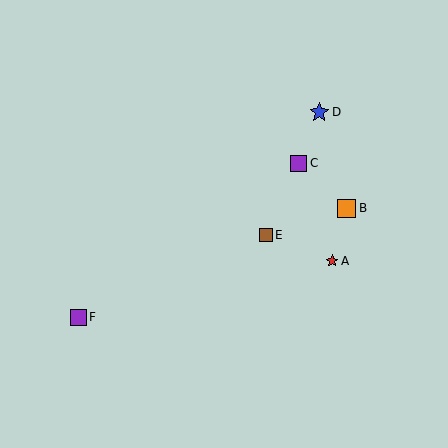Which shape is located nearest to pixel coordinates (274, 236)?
The brown square (labeled E) at (266, 235) is nearest to that location.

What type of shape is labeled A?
Shape A is a red star.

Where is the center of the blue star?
The center of the blue star is at (319, 112).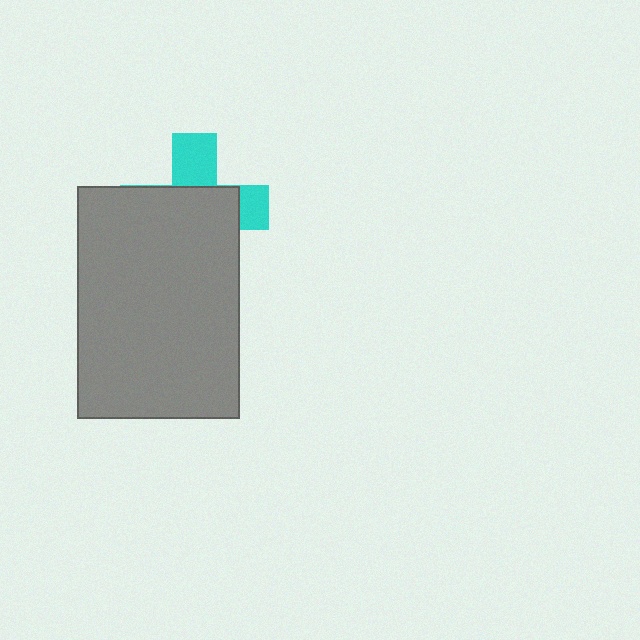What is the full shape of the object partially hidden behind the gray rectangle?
The partially hidden object is a cyan cross.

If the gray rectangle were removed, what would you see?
You would see the complete cyan cross.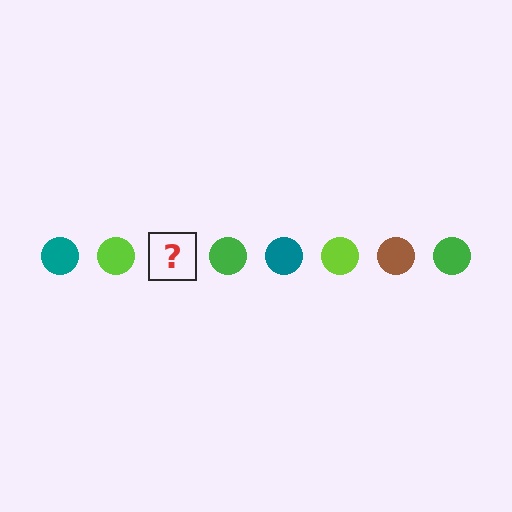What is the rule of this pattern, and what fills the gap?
The rule is that the pattern cycles through teal, lime, brown, green circles. The gap should be filled with a brown circle.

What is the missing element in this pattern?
The missing element is a brown circle.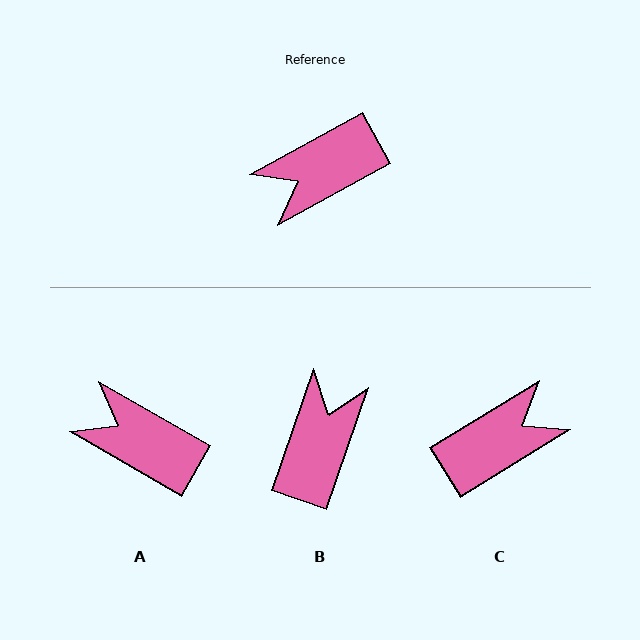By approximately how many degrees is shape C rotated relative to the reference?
Approximately 177 degrees clockwise.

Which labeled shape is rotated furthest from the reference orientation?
C, about 177 degrees away.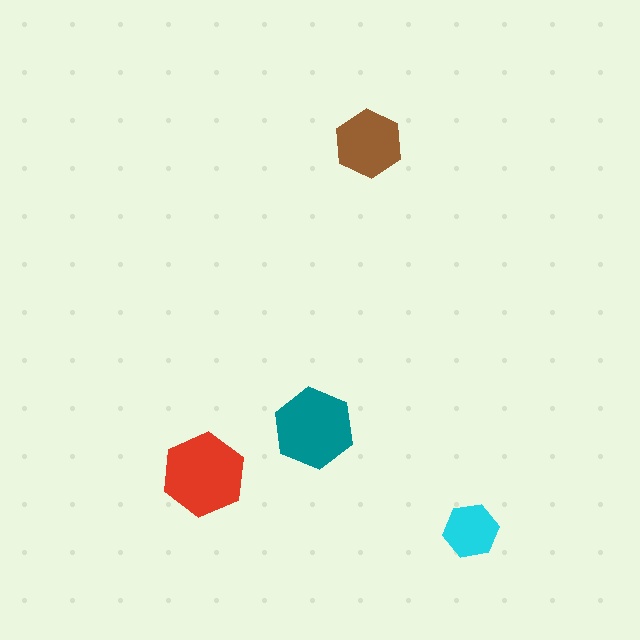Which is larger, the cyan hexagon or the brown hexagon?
The brown one.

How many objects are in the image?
There are 4 objects in the image.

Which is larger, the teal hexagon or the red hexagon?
The red one.